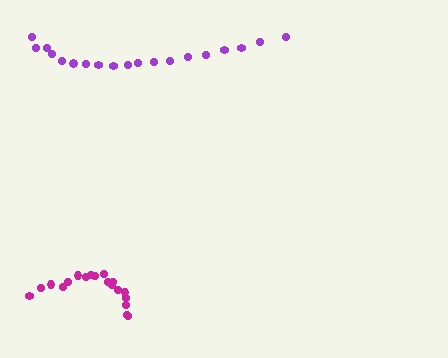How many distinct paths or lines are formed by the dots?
There are 2 distinct paths.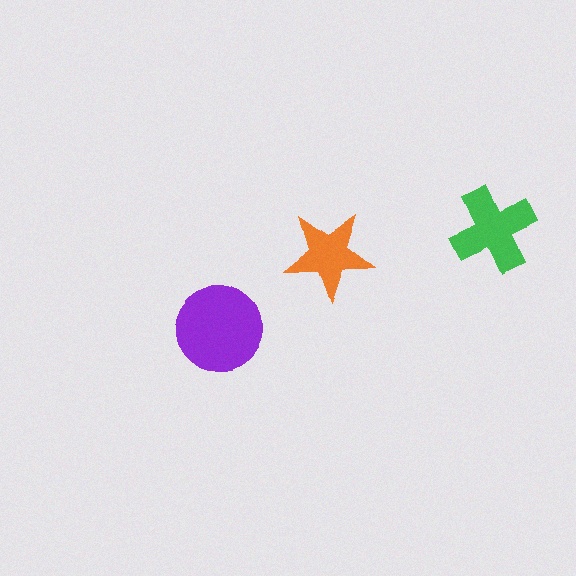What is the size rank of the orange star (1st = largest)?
3rd.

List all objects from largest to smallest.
The purple circle, the green cross, the orange star.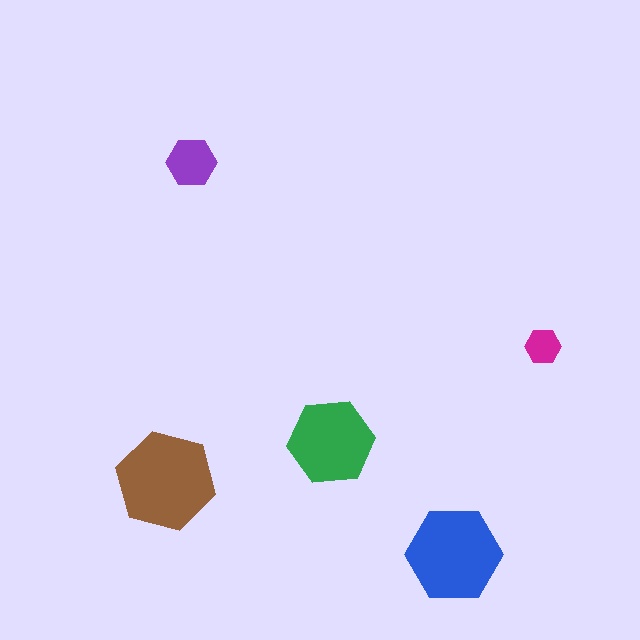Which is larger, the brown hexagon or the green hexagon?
The brown one.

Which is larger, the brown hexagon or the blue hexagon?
The brown one.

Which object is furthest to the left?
The brown hexagon is leftmost.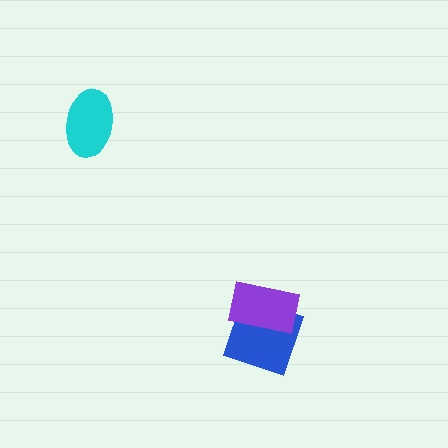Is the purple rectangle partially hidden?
No, no other shape covers it.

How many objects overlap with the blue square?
1 object overlaps with the blue square.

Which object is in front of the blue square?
The purple rectangle is in front of the blue square.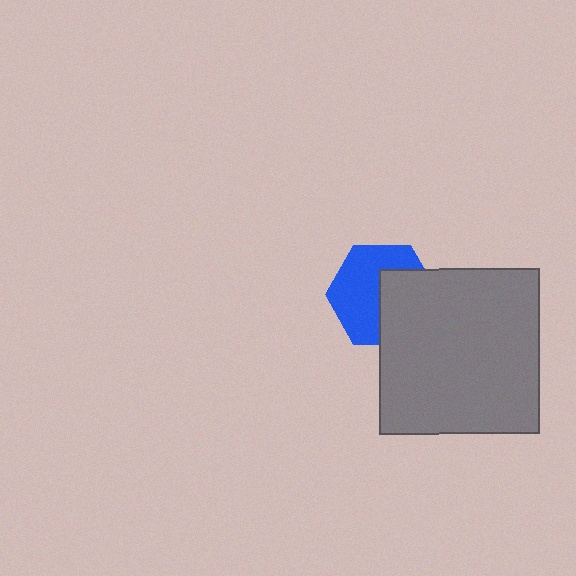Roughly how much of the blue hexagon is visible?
About half of it is visible (roughly 58%).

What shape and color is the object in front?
The object in front is a gray rectangle.